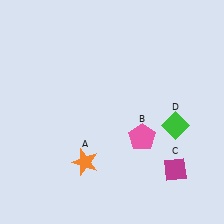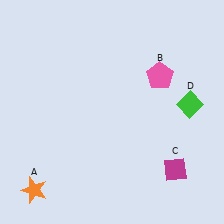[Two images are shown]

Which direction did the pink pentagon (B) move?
The pink pentagon (B) moved up.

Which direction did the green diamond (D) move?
The green diamond (D) moved up.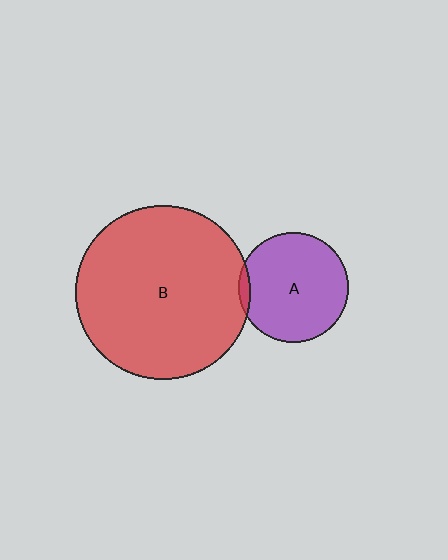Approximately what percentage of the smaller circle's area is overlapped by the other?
Approximately 5%.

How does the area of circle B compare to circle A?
Approximately 2.5 times.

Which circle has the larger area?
Circle B (red).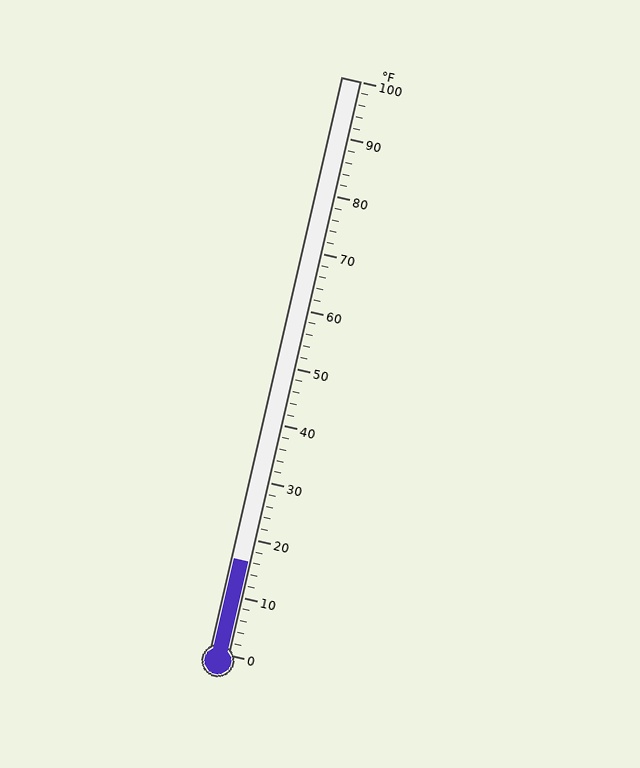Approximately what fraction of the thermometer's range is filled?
The thermometer is filled to approximately 15% of its range.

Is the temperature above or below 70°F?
The temperature is below 70°F.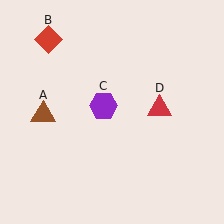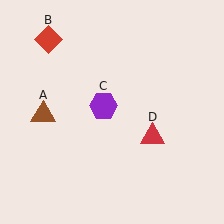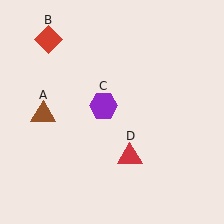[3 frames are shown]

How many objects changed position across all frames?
1 object changed position: red triangle (object D).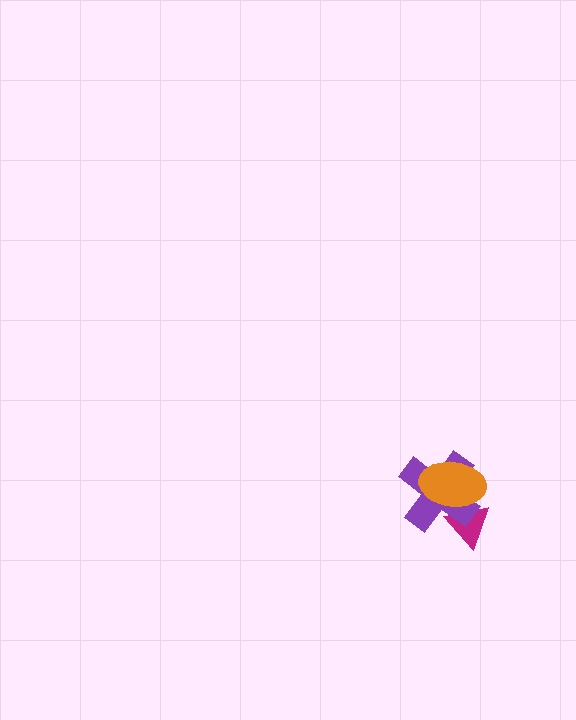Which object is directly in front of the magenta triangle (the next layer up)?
The purple cross is directly in front of the magenta triangle.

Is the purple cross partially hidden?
Yes, it is partially covered by another shape.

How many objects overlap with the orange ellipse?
2 objects overlap with the orange ellipse.